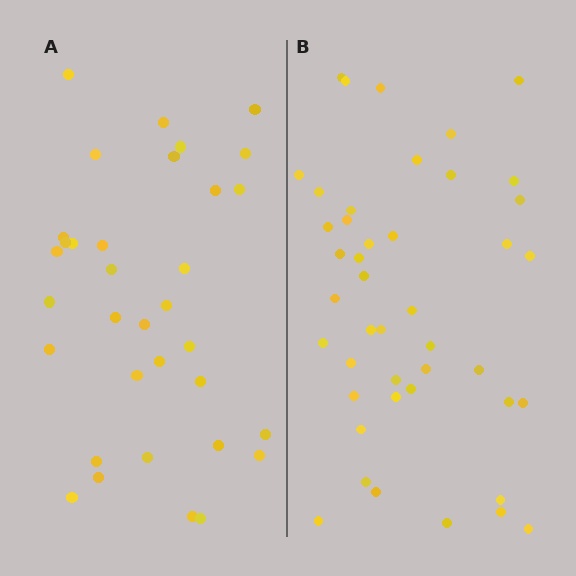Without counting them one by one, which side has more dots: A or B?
Region B (the right region) has more dots.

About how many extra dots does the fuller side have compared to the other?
Region B has roughly 10 or so more dots than region A.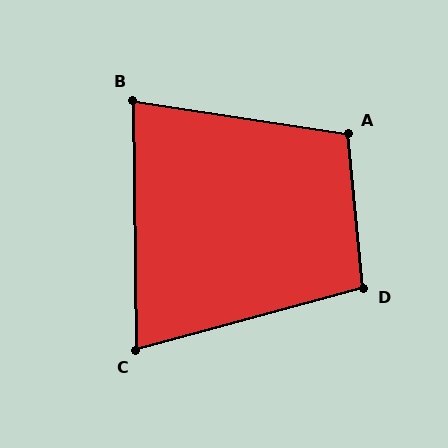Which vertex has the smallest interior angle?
C, at approximately 76 degrees.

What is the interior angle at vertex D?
Approximately 100 degrees (obtuse).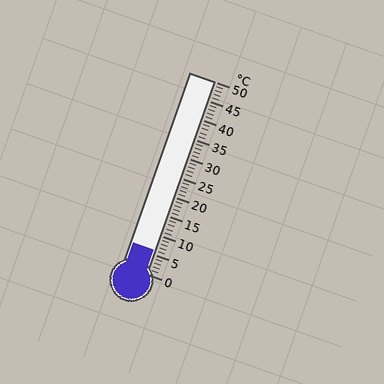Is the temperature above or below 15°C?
The temperature is below 15°C.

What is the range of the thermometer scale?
The thermometer scale ranges from 0°C to 50°C.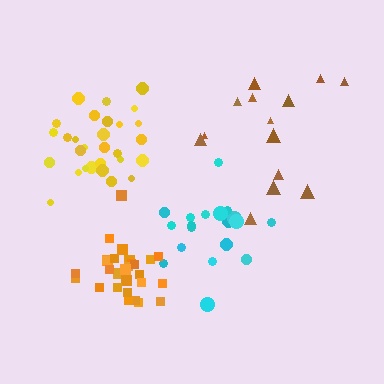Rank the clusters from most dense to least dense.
orange, yellow, cyan, brown.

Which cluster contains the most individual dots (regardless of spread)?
Yellow (29).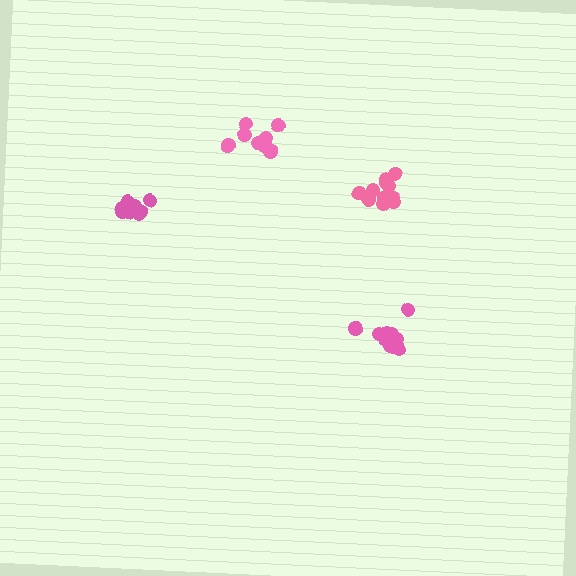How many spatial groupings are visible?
There are 4 spatial groupings.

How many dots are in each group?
Group 1: 11 dots, Group 2: 8 dots, Group 3: 11 dots, Group 4: 13 dots (43 total).